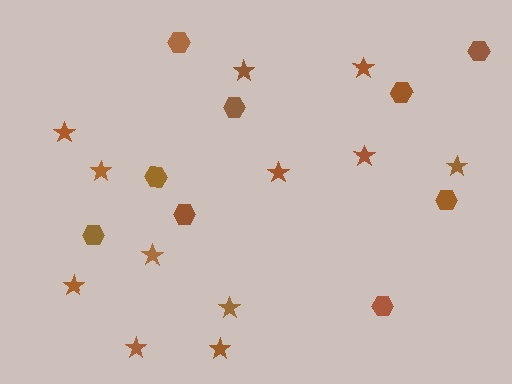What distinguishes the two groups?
There are 2 groups: one group of stars (12) and one group of hexagons (9).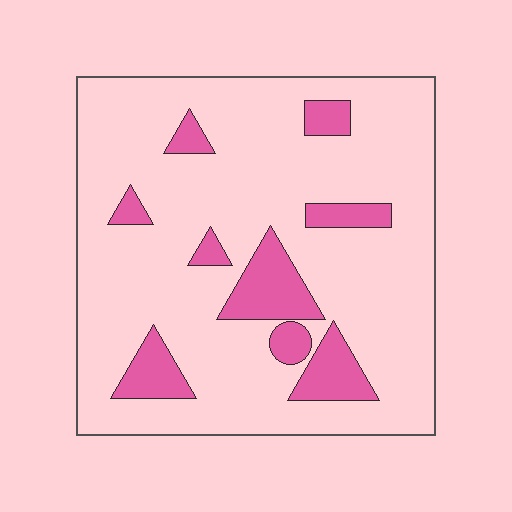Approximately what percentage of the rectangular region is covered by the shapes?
Approximately 15%.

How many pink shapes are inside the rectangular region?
9.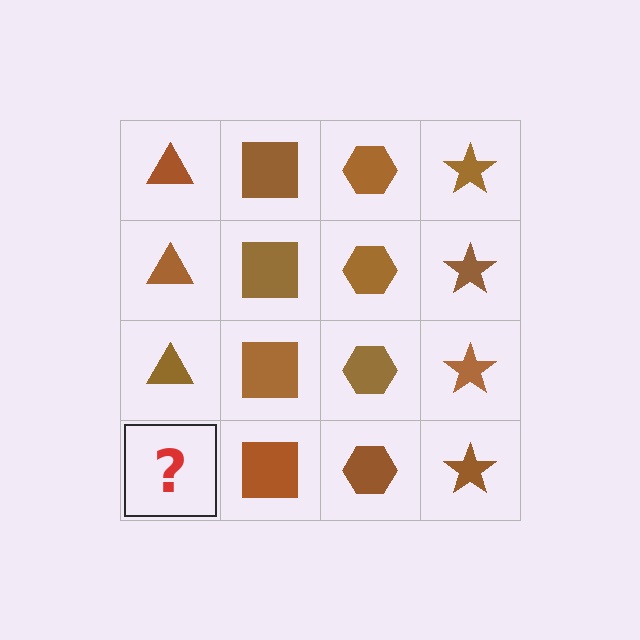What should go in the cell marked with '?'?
The missing cell should contain a brown triangle.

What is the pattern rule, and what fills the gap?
The rule is that each column has a consistent shape. The gap should be filled with a brown triangle.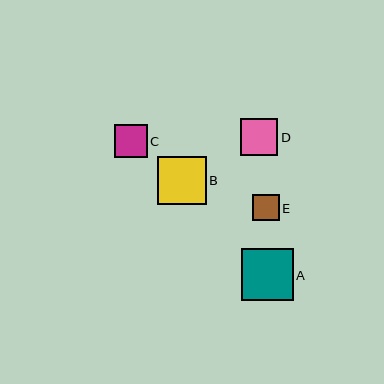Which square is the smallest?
Square E is the smallest with a size of approximately 27 pixels.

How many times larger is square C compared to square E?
Square C is approximately 1.2 times the size of square E.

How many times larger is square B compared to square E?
Square B is approximately 1.8 times the size of square E.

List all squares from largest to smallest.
From largest to smallest: A, B, D, C, E.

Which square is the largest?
Square A is the largest with a size of approximately 52 pixels.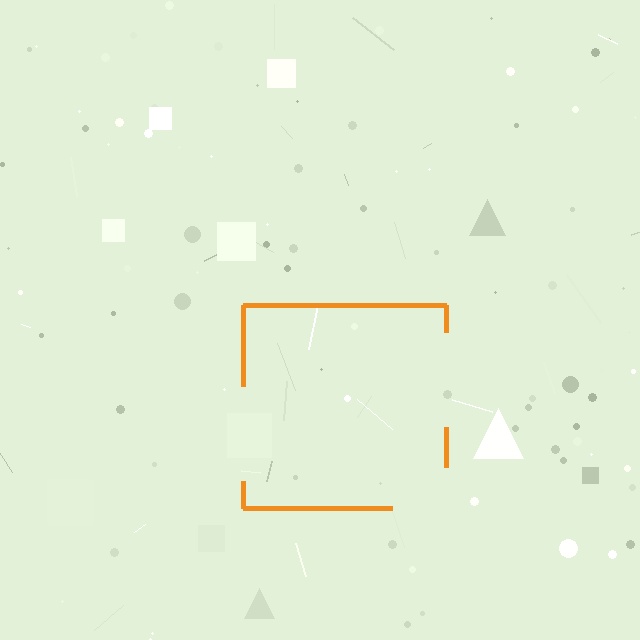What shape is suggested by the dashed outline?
The dashed outline suggests a square.